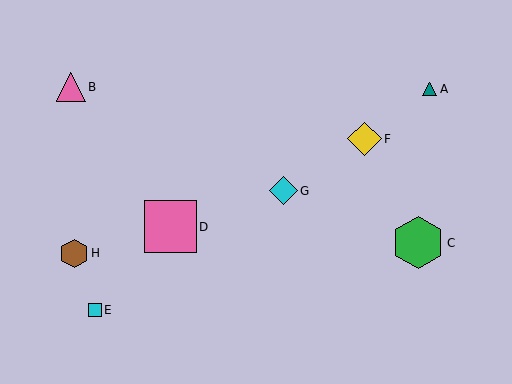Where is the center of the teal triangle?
The center of the teal triangle is at (430, 89).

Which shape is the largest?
The green hexagon (labeled C) is the largest.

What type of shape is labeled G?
Shape G is a cyan diamond.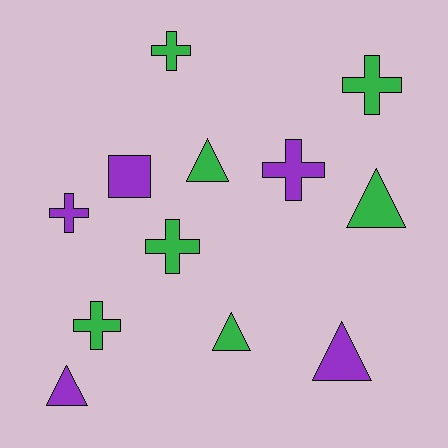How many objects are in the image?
There are 12 objects.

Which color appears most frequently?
Green, with 7 objects.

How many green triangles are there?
There are 3 green triangles.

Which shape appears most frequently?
Cross, with 6 objects.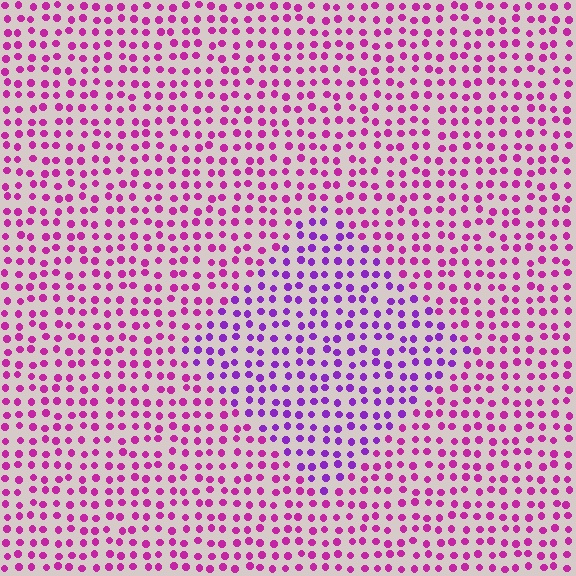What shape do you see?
I see a diamond.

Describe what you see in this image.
The image is filled with small magenta elements in a uniform arrangement. A diamond-shaped region is visible where the elements are tinted to a slightly different hue, forming a subtle color boundary.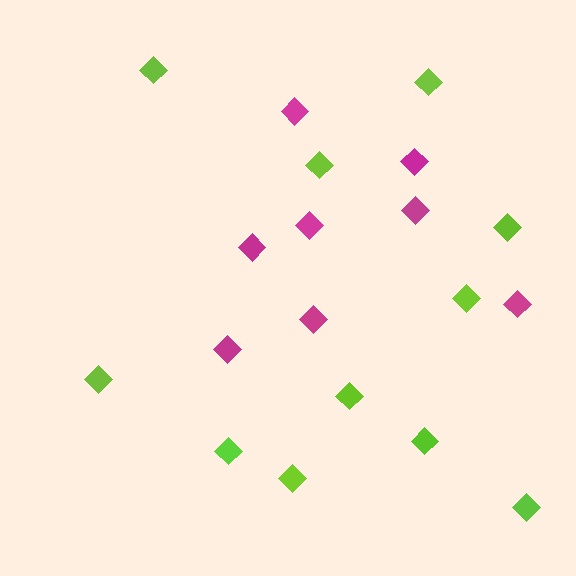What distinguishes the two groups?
There are 2 groups: one group of magenta diamonds (8) and one group of lime diamonds (11).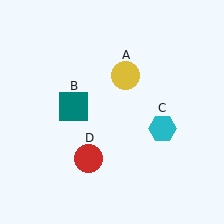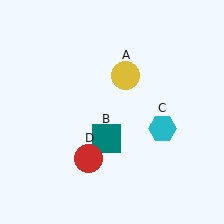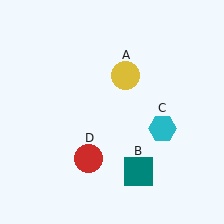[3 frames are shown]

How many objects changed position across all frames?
1 object changed position: teal square (object B).